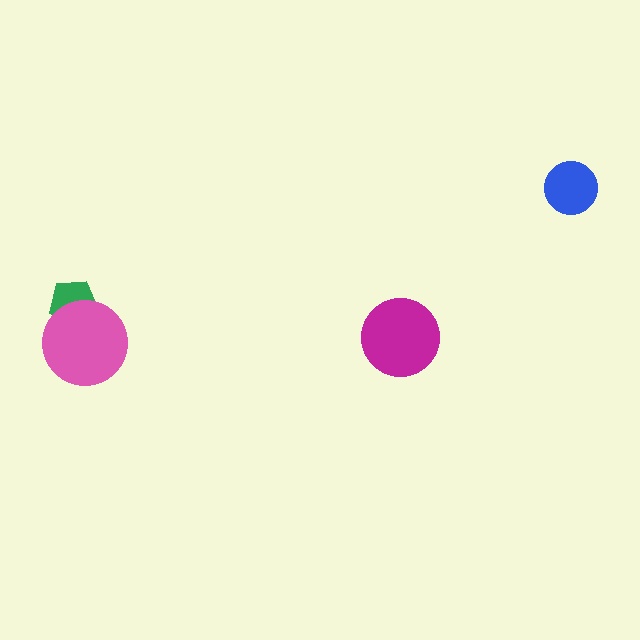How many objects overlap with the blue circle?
0 objects overlap with the blue circle.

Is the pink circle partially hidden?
No, no other shape covers it.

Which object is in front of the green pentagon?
The pink circle is in front of the green pentagon.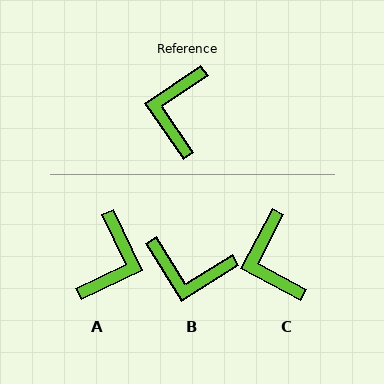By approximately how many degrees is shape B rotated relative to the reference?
Approximately 88 degrees counter-clockwise.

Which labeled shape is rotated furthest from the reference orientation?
A, about 171 degrees away.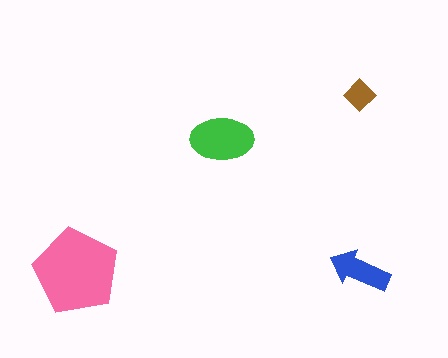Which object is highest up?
The brown diamond is topmost.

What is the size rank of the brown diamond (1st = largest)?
4th.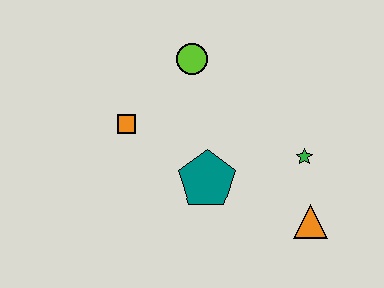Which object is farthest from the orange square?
The orange triangle is farthest from the orange square.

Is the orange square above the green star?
Yes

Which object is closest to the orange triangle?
The green star is closest to the orange triangle.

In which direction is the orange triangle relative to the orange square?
The orange triangle is to the right of the orange square.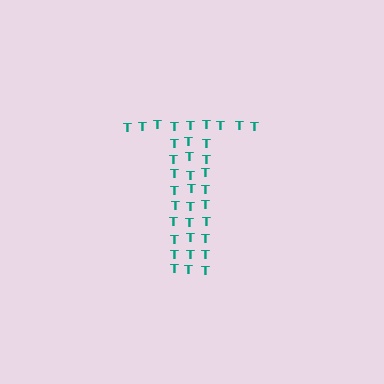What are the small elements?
The small elements are letter T's.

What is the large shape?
The large shape is the letter T.